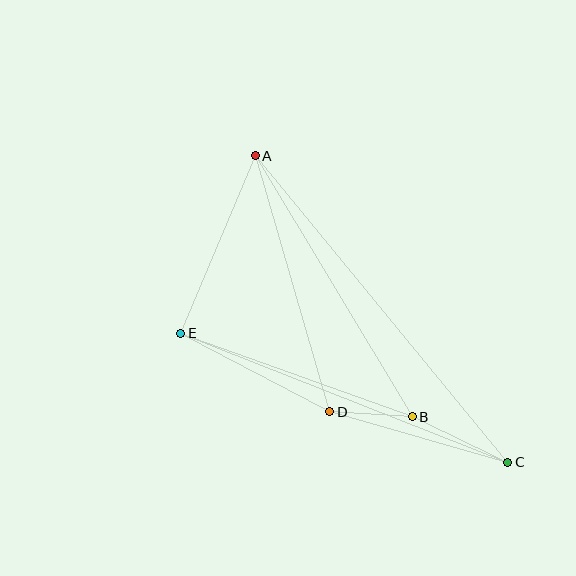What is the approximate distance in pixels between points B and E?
The distance between B and E is approximately 246 pixels.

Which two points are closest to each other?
Points B and D are closest to each other.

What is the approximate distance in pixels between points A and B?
The distance between A and B is approximately 305 pixels.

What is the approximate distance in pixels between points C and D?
The distance between C and D is approximately 185 pixels.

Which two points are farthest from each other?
Points A and C are farthest from each other.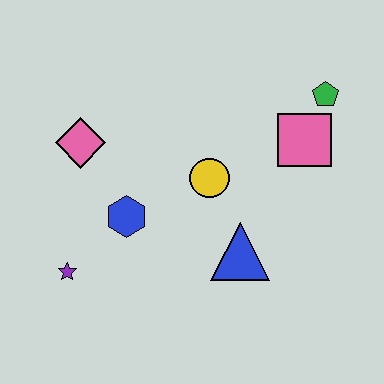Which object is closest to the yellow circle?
The blue triangle is closest to the yellow circle.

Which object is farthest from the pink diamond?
The green pentagon is farthest from the pink diamond.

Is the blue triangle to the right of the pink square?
No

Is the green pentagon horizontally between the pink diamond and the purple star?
No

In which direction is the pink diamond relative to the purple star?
The pink diamond is above the purple star.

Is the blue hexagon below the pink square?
Yes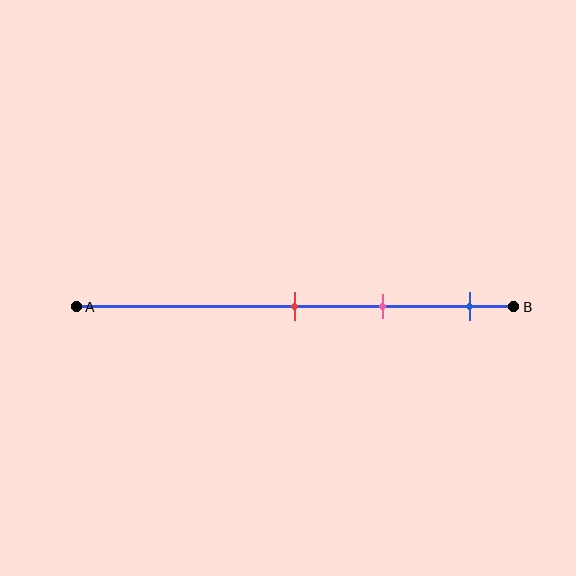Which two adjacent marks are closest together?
The red and pink marks are the closest adjacent pair.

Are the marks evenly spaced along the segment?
Yes, the marks are approximately evenly spaced.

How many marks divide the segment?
There are 3 marks dividing the segment.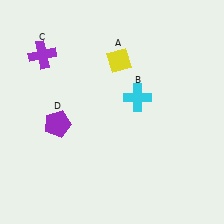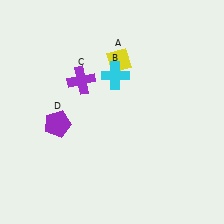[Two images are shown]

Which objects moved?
The objects that moved are: the cyan cross (B), the purple cross (C).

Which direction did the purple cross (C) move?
The purple cross (C) moved right.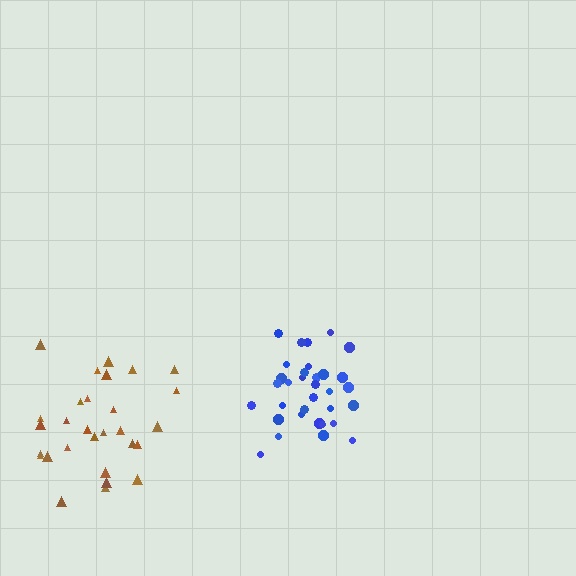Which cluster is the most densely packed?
Blue.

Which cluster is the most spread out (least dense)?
Brown.